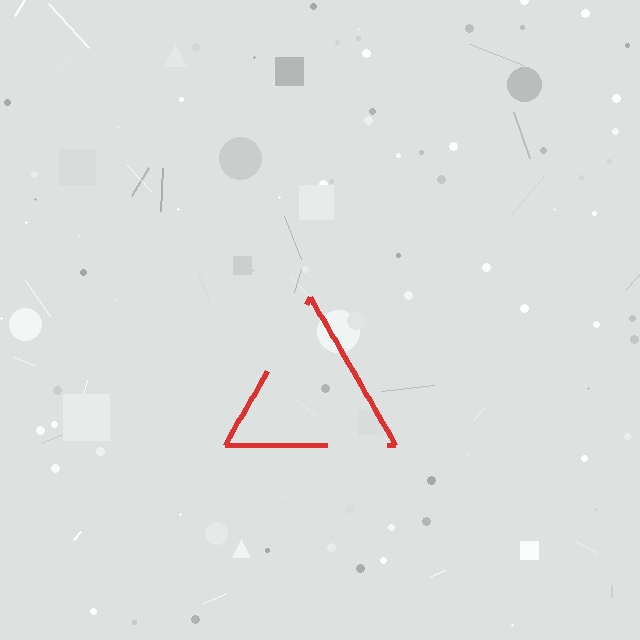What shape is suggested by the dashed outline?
The dashed outline suggests a triangle.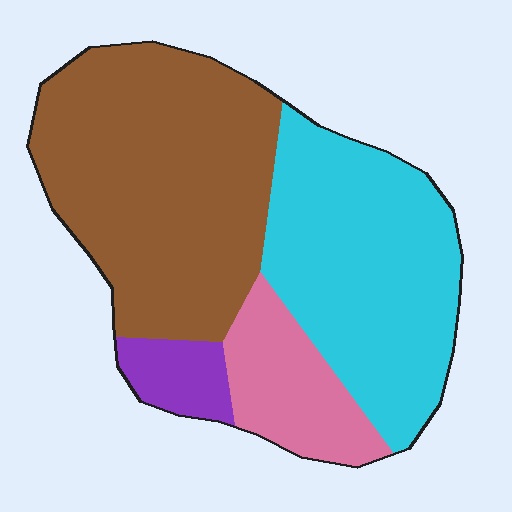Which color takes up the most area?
Brown, at roughly 45%.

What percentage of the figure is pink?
Pink covers roughly 15% of the figure.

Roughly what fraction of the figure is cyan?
Cyan takes up about three eighths (3/8) of the figure.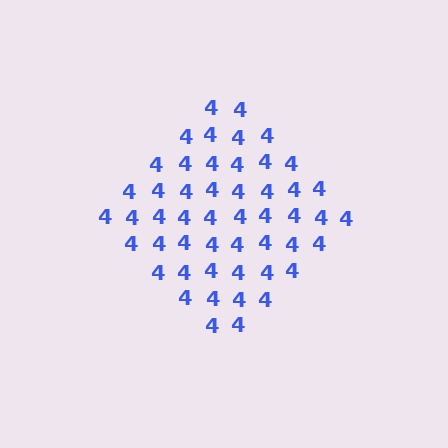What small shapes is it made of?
It is made of small digit 4's.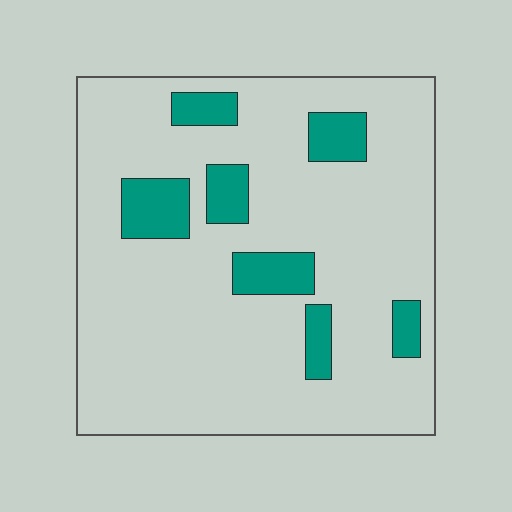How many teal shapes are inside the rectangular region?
7.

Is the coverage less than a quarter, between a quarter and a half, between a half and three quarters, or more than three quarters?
Less than a quarter.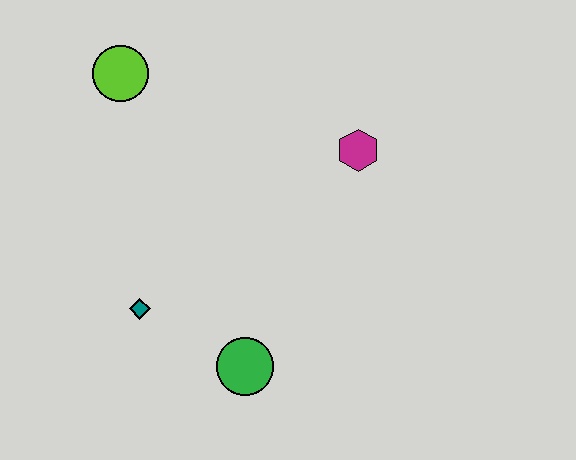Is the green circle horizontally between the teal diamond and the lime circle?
No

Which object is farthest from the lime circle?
The green circle is farthest from the lime circle.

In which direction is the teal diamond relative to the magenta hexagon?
The teal diamond is to the left of the magenta hexagon.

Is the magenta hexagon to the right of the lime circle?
Yes